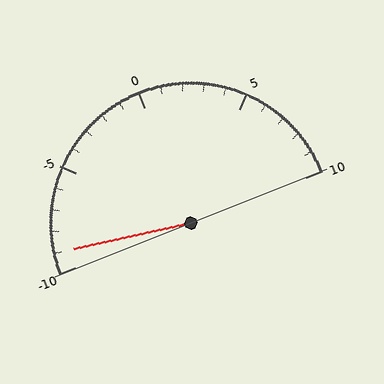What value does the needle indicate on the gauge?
The needle indicates approximately -9.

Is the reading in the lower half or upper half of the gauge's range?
The reading is in the lower half of the range (-10 to 10).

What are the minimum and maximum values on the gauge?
The gauge ranges from -10 to 10.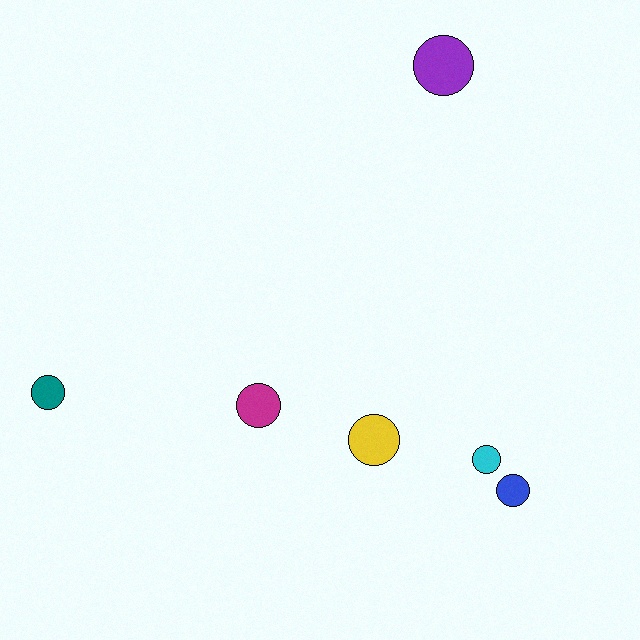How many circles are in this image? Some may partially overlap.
There are 6 circles.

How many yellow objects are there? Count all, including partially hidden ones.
There is 1 yellow object.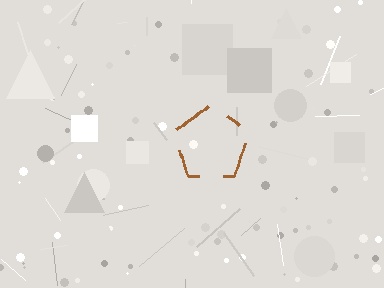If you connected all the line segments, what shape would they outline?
They would outline a pentagon.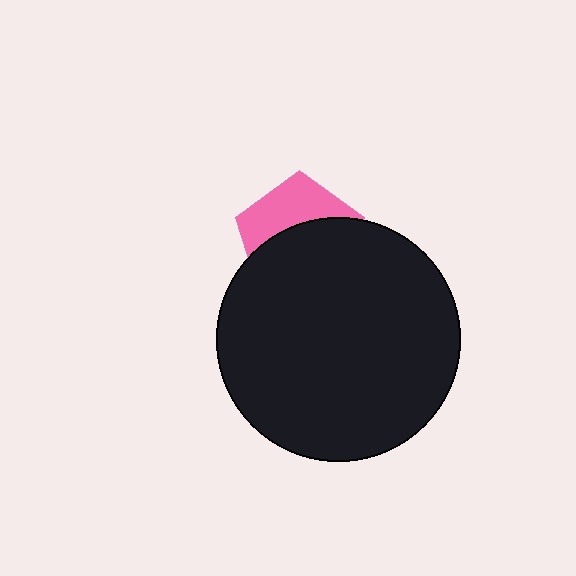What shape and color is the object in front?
The object in front is a black circle.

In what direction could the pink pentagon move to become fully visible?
The pink pentagon could move up. That would shift it out from behind the black circle entirely.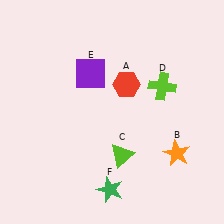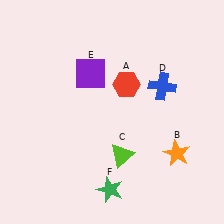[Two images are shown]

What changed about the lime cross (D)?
In Image 1, D is lime. In Image 2, it changed to blue.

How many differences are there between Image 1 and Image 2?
There is 1 difference between the two images.